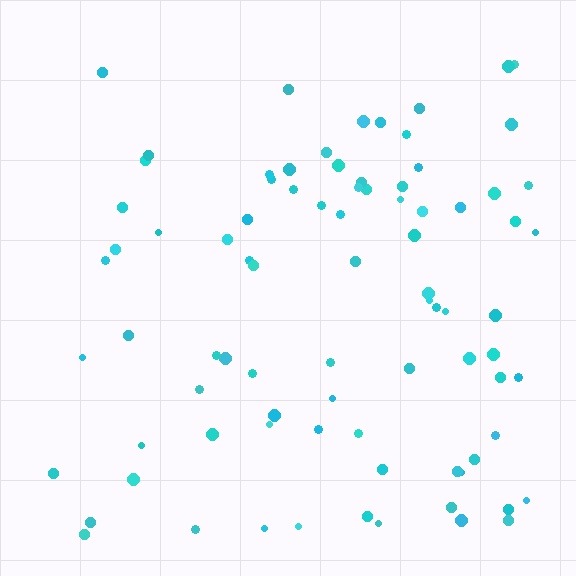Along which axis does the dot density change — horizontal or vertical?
Horizontal.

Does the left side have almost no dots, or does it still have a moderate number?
Still a moderate number, just noticeably fewer than the right.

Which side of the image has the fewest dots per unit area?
The left.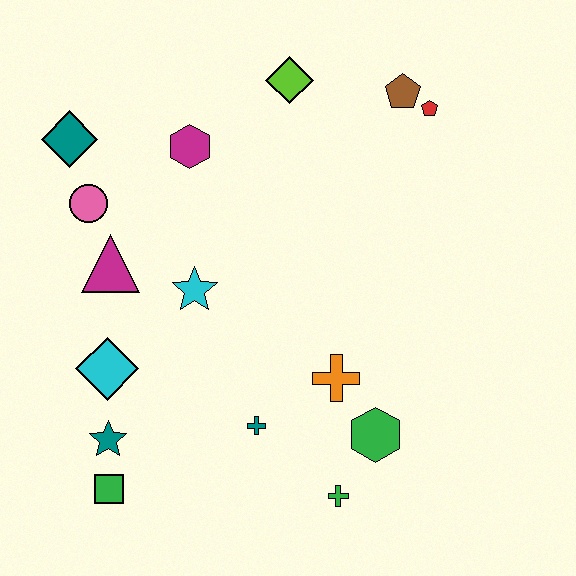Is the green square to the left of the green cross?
Yes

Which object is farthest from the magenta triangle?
The red pentagon is farthest from the magenta triangle.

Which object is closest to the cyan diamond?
The teal star is closest to the cyan diamond.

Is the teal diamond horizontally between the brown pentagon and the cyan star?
No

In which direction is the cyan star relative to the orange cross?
The cyan star is to the left of the orange cross.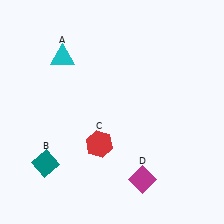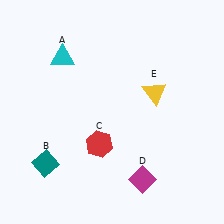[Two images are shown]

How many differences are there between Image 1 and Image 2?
There is 1 difference between the two images.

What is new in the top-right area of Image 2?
A yellow triangle (E) was added in the top-right area of Image 2.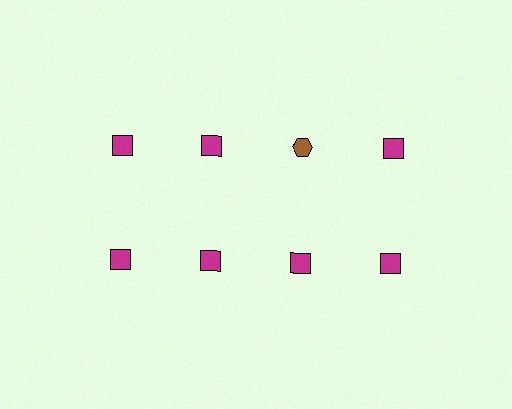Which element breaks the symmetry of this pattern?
The brown hexagon in the top row, center column breaks the symmetry. All other shapes are magenta squares.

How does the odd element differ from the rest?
It differs in both color (brown instead of magenta) and shape (hexagon instead of square).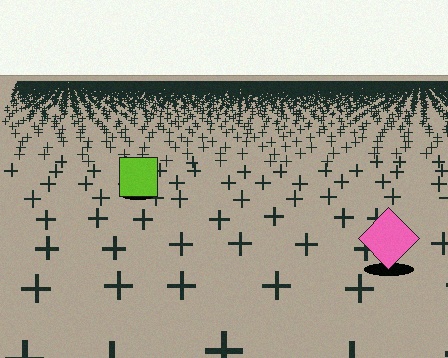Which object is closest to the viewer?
The pink diamond is closest. The texture marks near it are larger and more spread out.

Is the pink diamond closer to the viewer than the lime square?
Yes. The pink diamond is closer — you can tell from the texture gradient: the ground texture is coarser near it.